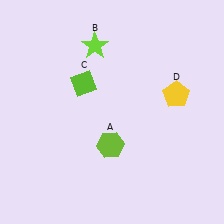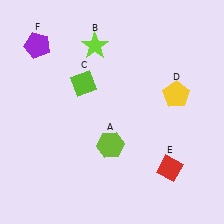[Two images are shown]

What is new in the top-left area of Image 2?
A purple pentagon (F) was added in the top-left area of Image 2.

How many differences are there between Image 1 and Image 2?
There are 2 differences between the two images.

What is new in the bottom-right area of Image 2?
A red diamond (E) was added in the bottom-right area of Image 2.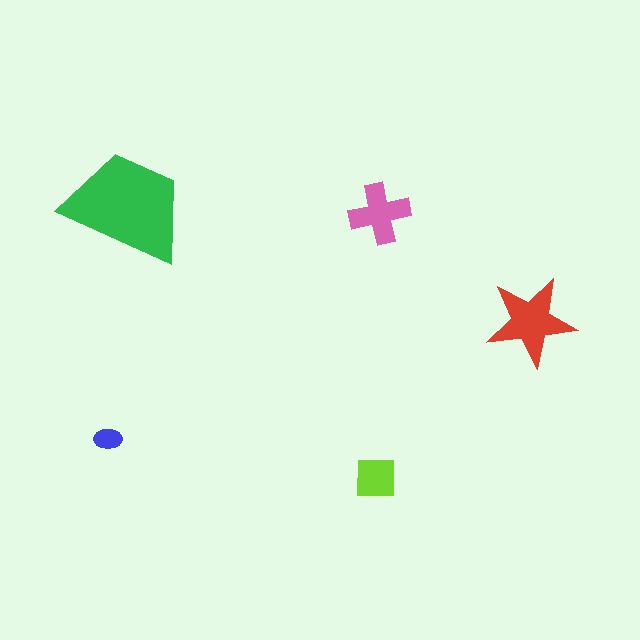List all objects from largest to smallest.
The green trapezoid, the red star, the pink cross, the lime square, the blue ellipse.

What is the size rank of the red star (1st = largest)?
2nd.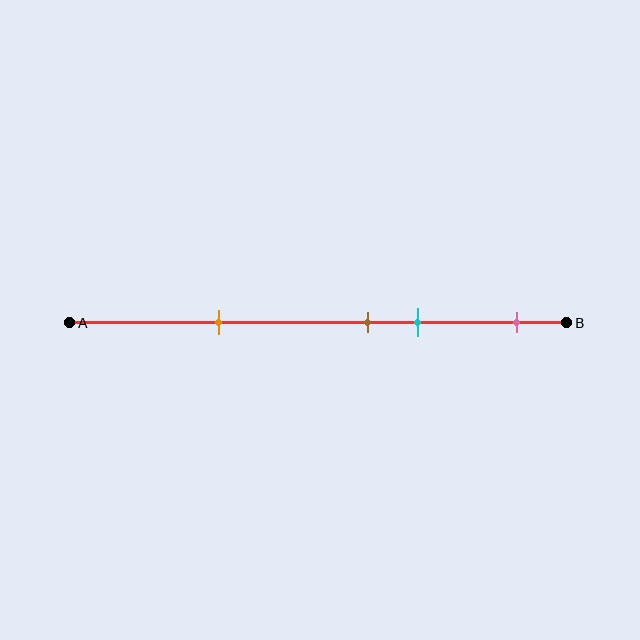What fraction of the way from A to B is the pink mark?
The pink mark is approximately 90% (0.9) of the way from A to B.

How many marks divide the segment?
There are 4 marks dividing the segment.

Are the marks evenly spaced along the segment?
No, the marks are not evenly spaced.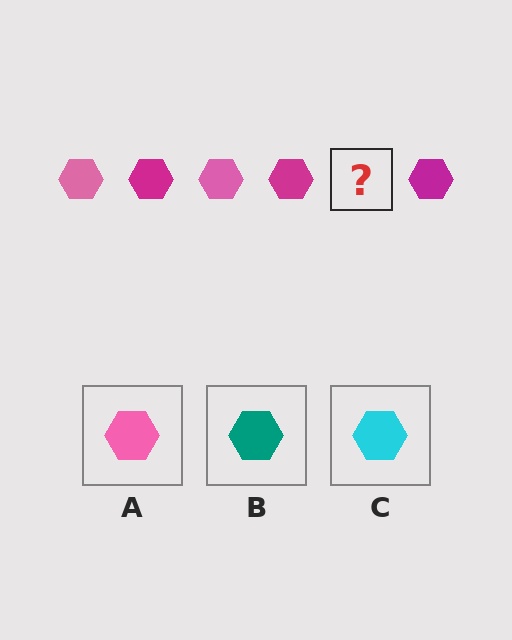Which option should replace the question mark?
Option A.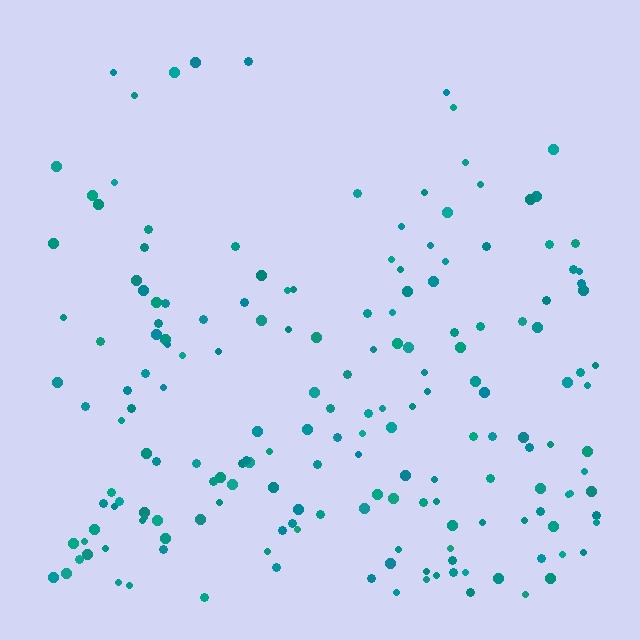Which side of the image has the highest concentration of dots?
The bottom.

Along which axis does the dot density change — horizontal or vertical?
Vertical.